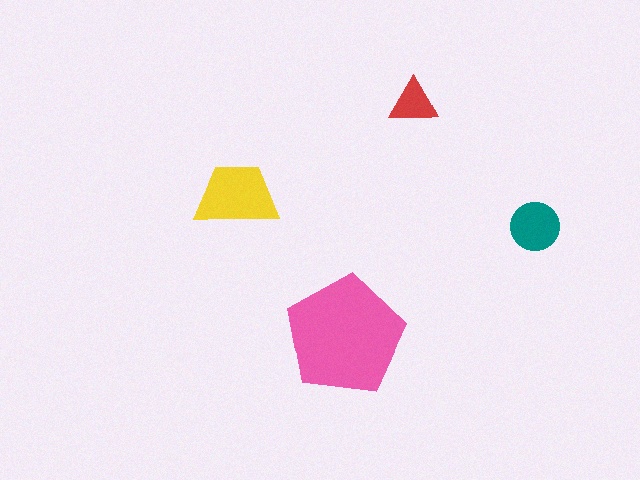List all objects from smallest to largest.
The red triangle, the teal circle, the yellow trapezoid, the pink pentagon.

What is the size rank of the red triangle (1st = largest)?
4th.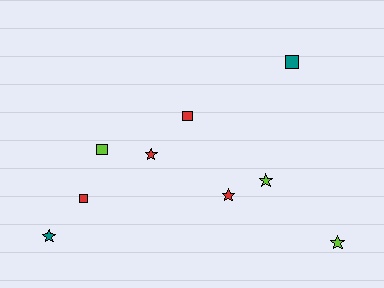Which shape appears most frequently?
Star, with 5 objects.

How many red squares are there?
There are 2 red squares.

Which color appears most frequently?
Red, with 4 objects.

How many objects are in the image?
There are 9 objects.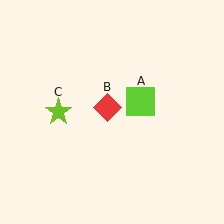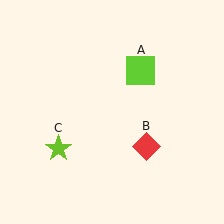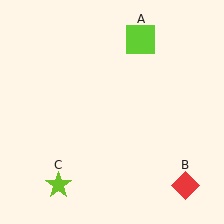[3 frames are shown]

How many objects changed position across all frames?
3 objects changed position: lime square (object A), red diamond (object B), lime star (object C).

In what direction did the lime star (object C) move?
The lime star (object C) moved down.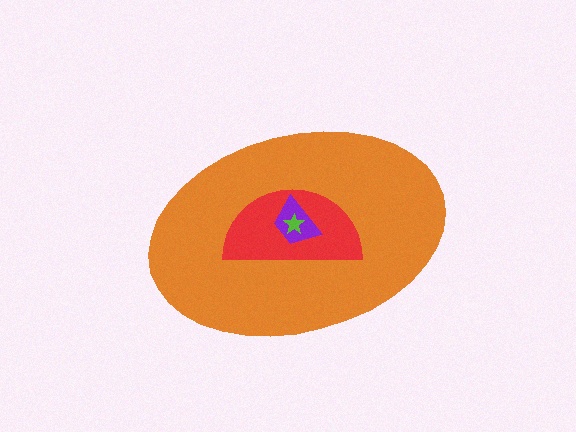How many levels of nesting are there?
4.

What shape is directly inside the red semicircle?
The purple trapezoid.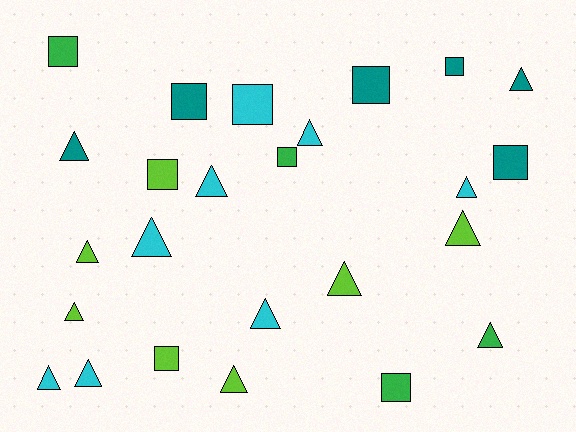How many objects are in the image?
There are 25 objects.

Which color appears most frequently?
Cyan, with 8 objects.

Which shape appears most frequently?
Triangle, with 15 objects.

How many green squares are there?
There are 3 green squares.